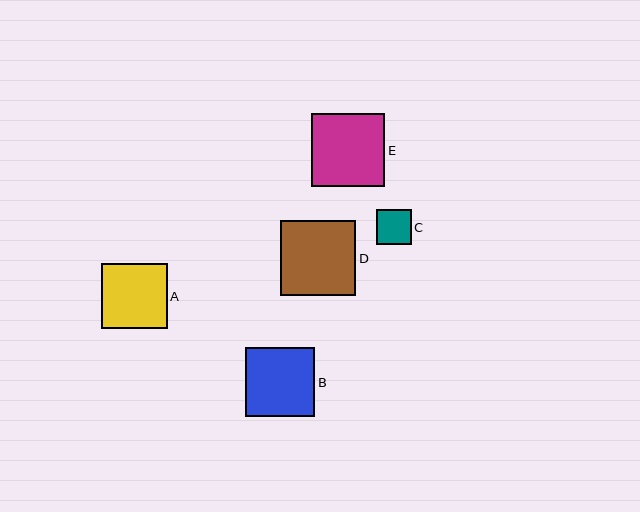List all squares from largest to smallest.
From largest to smallest: D, E, B, A, C.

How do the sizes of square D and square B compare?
Square D and square B are approximately the same size.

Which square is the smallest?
Square C is the smallest with a size of approximately 35 pixels.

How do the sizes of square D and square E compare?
Square D and square E are approximately the same size.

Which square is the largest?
Square D is the largest with a size of approximately 75 pixels.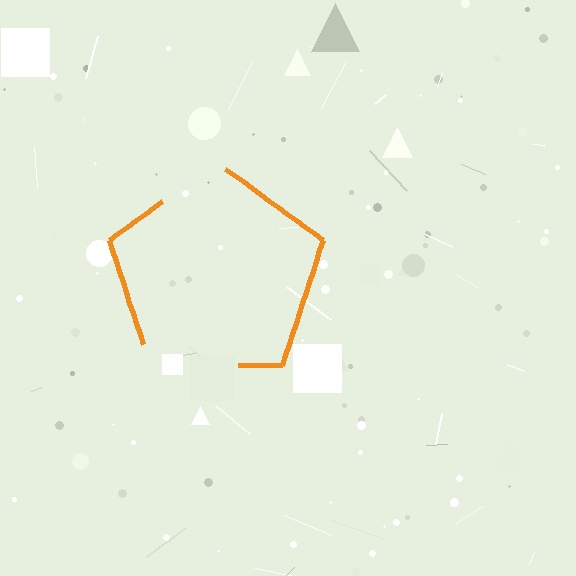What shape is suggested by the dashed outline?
The dashed outline suggests a pentagon.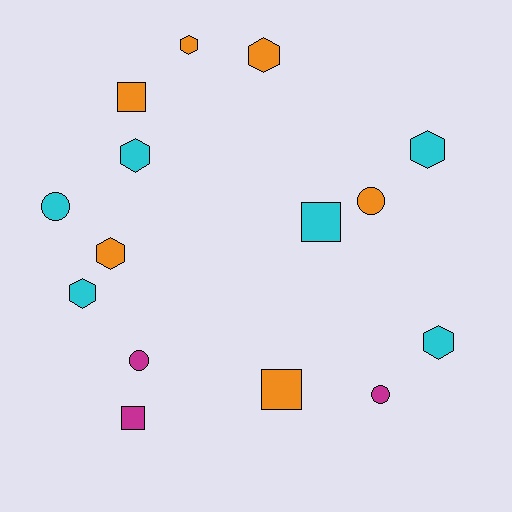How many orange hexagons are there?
There are 3 orange hexagons.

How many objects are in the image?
There are 15 objects.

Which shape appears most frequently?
Hexagon, with 7 objects.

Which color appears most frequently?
Cyan, with 6 objects.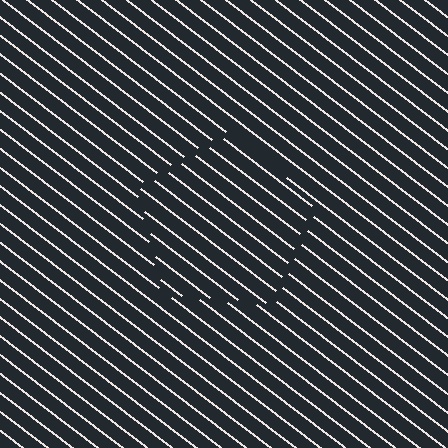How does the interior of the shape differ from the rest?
The interior of the shape contains the same grating, shifted by half a period — the contour is defined by the phase discontinuity where line-ends from the inner and outer gratings abut.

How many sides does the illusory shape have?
5 sides — the line-ends trace a pentagon.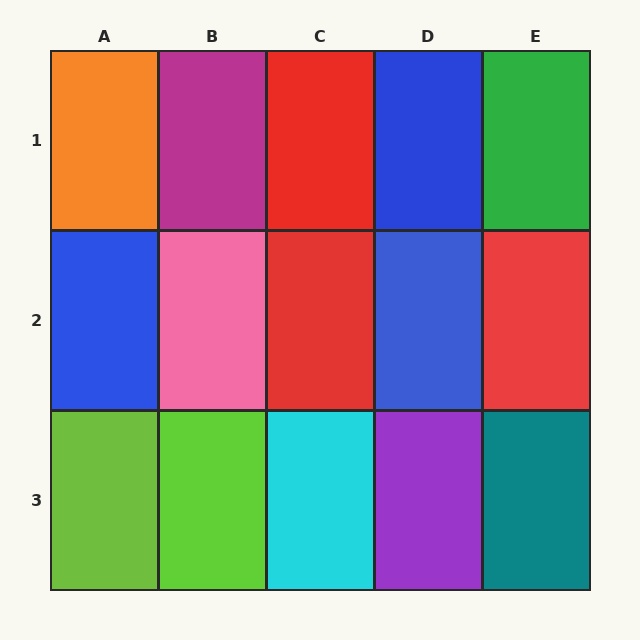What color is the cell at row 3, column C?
Cyan.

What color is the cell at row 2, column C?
Red.